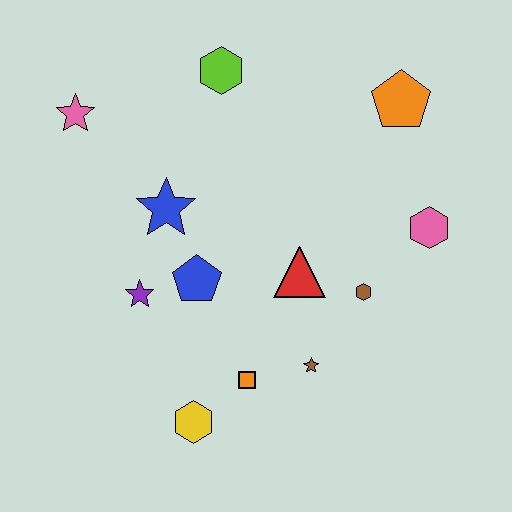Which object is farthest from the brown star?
The pink star is farthest from the brown star.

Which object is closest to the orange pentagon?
The pink hexagon is closest to the orange pentagon.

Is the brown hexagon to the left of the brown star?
No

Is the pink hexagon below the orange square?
No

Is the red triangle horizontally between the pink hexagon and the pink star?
Yes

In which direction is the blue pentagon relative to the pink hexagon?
The blue pentagon is to the left of the pink hexagon.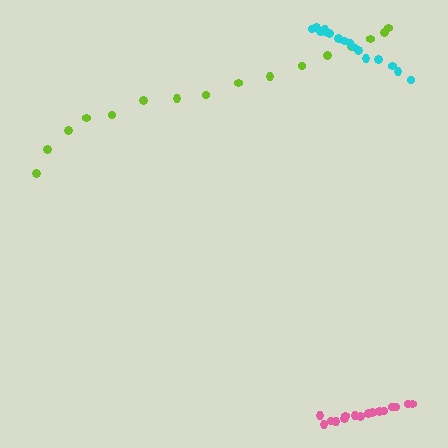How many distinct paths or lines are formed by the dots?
There are 3 distinct paths.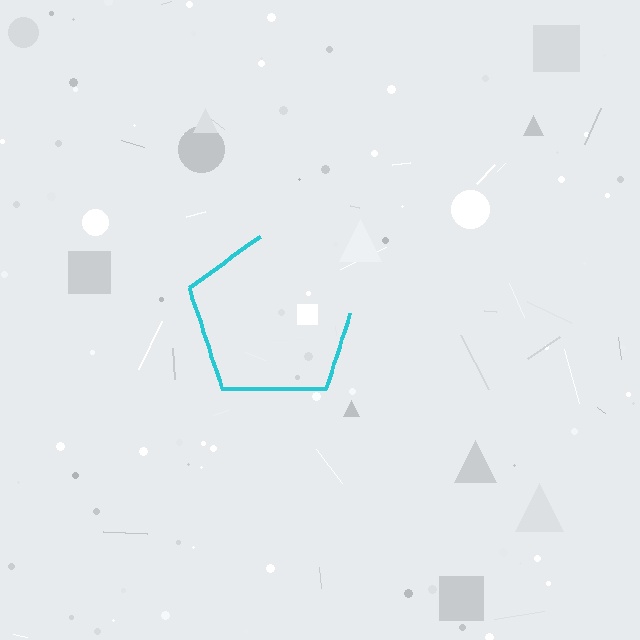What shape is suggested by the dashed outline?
The dashed outline suggests a pentagon.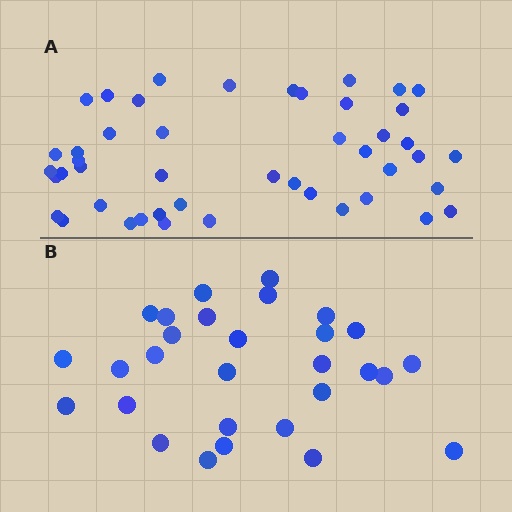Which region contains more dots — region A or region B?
Region A (the top region) has more dots.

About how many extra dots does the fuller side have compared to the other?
Region A has approximately 15 more dots than region B.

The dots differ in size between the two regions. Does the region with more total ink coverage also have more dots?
No. Region B has more total ink coverage because its dots are larger, but region A actually contains more individual dots. Total area can be misleading — the number of items is what matters here.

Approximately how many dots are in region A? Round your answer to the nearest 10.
About 50 dots. (The exact count is 46, which rounds to 50.)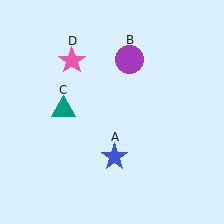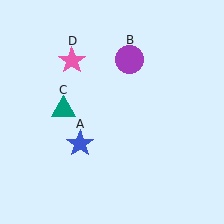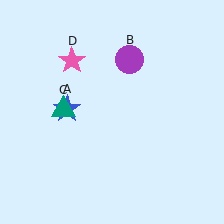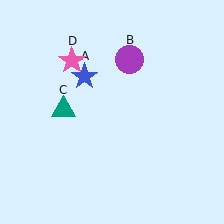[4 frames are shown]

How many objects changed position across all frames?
1 object changed position: blue star (object A).